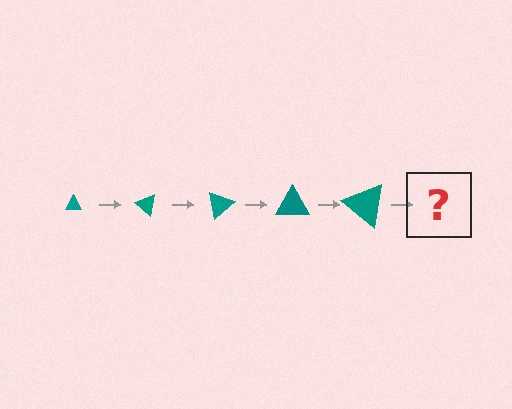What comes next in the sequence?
The next element should be a triangle, larger than the previous one and rotated 200 degrees from the start.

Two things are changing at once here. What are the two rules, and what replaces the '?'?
The two rules are that the triangle grows larger each step and it rotates 40 degrees each step. The '?' should be a triangle, larger than the previous one and rotated 200 degrees from the start.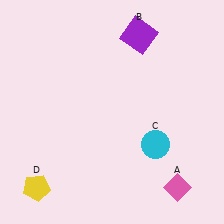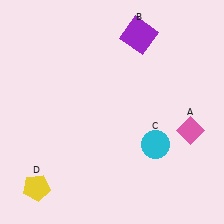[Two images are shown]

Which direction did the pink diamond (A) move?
The pink diamond (A) moved up.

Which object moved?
The pink diamond (A) moved up.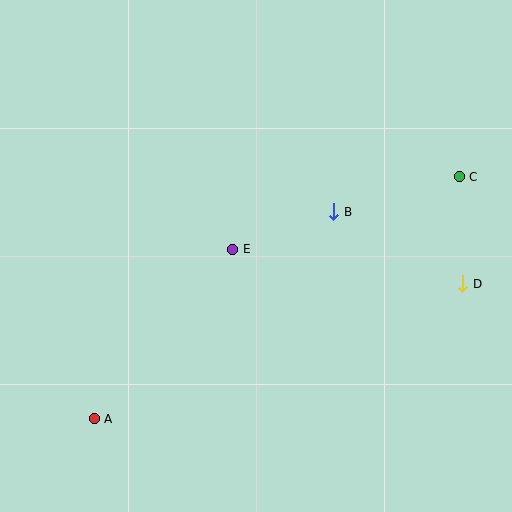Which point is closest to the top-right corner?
Point C is closest to the top-right corner.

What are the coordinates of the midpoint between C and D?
The midpoint between C and D is at (461, 230).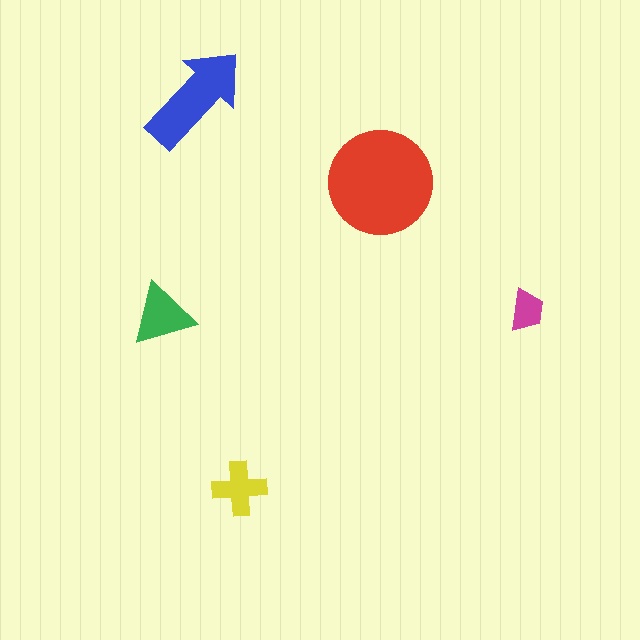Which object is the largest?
The red circle.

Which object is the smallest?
The magenta trapezoid.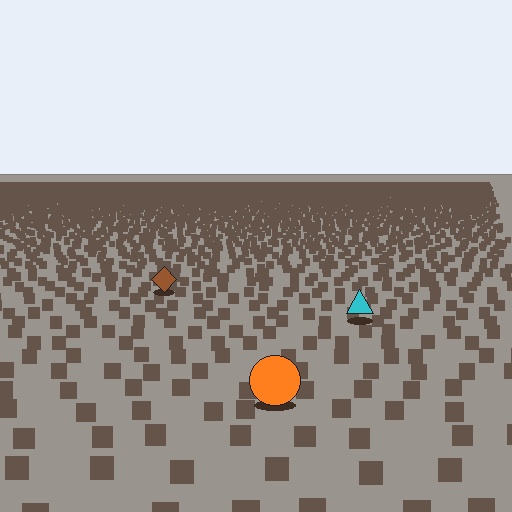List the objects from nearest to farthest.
From nearest to farthest: the orange circle, the cyan triangle, the brown diamond.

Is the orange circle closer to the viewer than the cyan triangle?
Yes. The orange circle is closer — you can tell from the texture gradient: the ground texture is coarser near it.